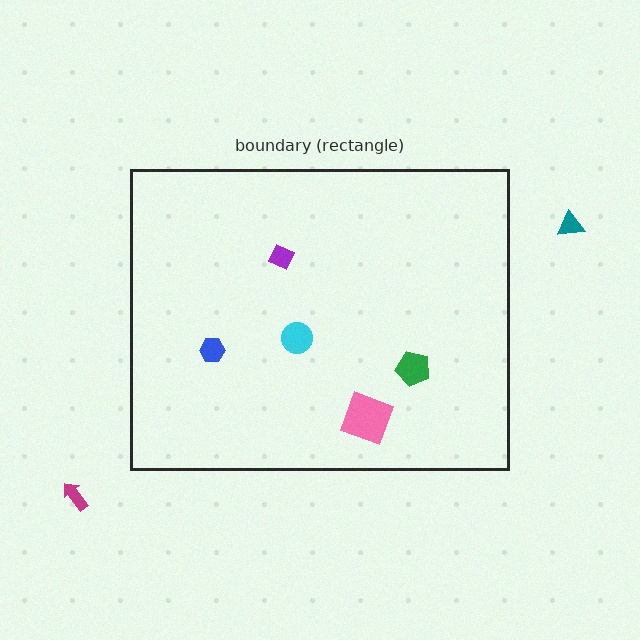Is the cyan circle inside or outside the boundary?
Inside.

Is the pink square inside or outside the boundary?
Inside.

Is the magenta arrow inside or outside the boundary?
Outside.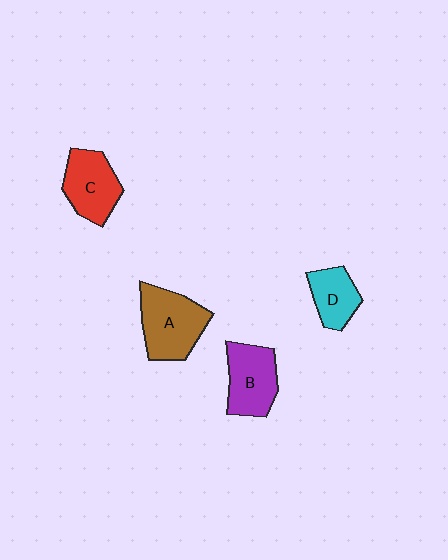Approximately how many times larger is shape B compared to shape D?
Approximately 1.4 times.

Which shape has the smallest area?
Shape D (cyan).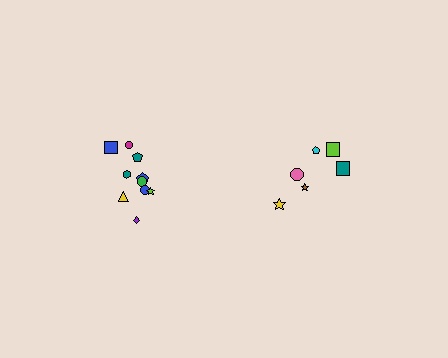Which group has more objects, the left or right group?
The left group.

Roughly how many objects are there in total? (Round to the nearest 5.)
Roughly 15 objects in total.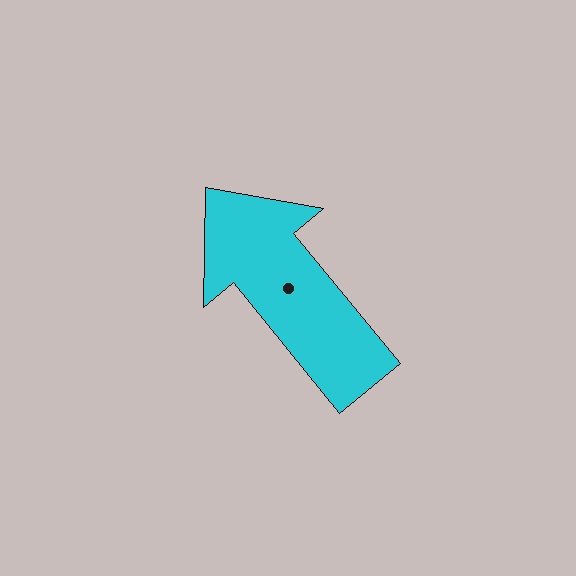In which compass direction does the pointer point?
Northwest.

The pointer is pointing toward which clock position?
Roughly 11 o'clock.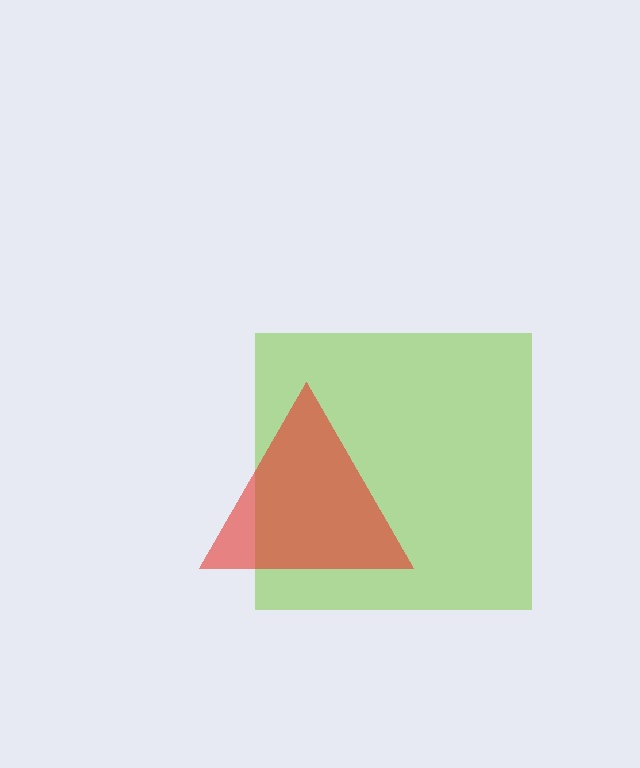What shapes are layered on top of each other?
The layered shapes are: a lime square, a red triangle.